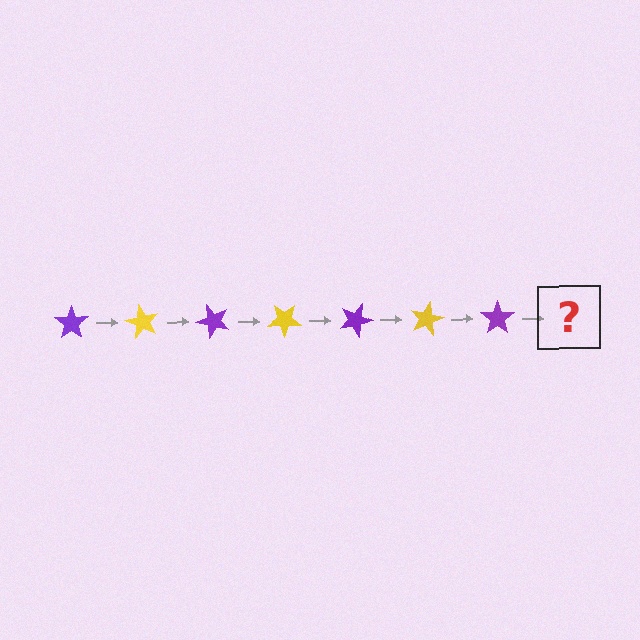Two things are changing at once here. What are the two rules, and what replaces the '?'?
The two rules are that it rotates 60 degrees each step and the color cycles through purple and yellow. The '?' should be a yellow star, rotated 420 degrees from the start.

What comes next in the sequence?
The next element should be a yellow star, rotated 420 degrees from the start.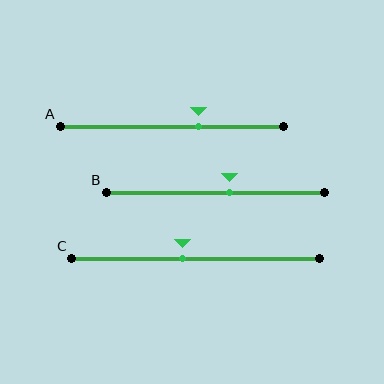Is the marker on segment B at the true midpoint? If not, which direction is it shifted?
No, the marker on segment B is shifted to the right by about 7% of the segment length.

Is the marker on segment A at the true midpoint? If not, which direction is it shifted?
No, the marker on segment A is shifted to the right by about 12% of the segment length.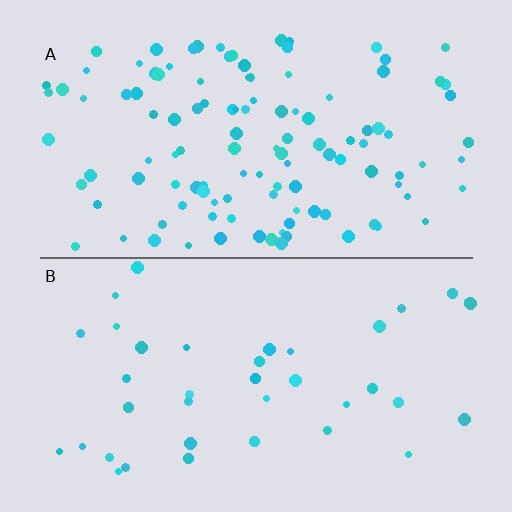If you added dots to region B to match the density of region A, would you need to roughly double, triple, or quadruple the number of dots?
Approximately triple.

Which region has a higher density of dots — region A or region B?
A (the top).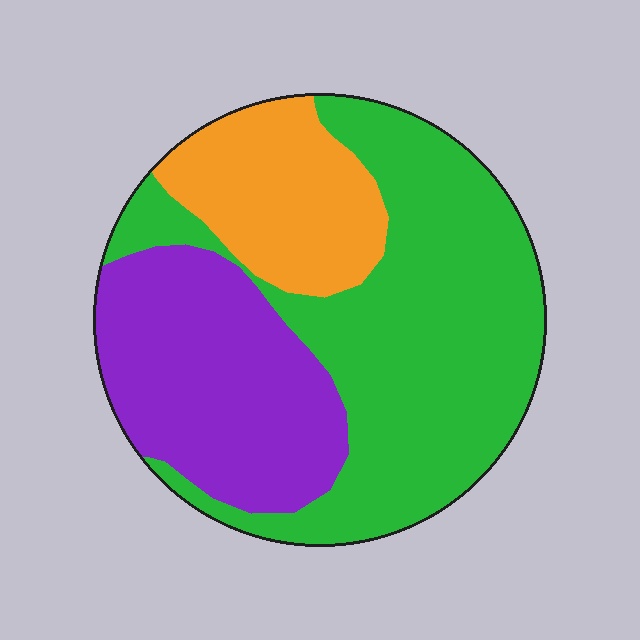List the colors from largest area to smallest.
From largest to smallest: green, purple, orange.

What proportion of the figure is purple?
Purple takes up about one third (1/3) of the figure.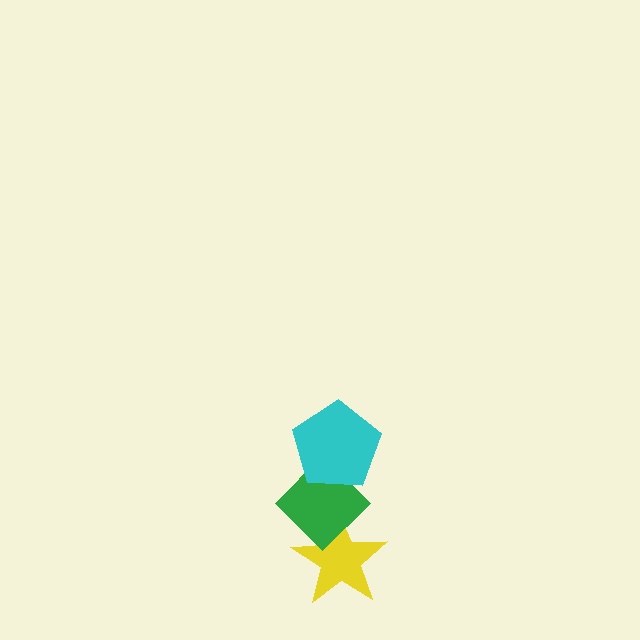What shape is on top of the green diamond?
The cyan pentagon is on top of the green diamond.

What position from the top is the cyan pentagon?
The cyan pentagon is 1st from the top.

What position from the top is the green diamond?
The green diamond is 2nd from the top.